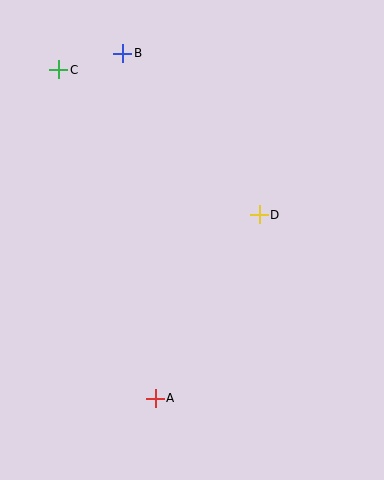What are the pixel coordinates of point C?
Point C is at (59, 70).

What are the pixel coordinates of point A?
Point A is at (155, 398).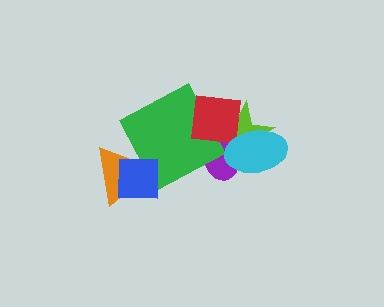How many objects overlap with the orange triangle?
2 objects overlap with the orange triangle.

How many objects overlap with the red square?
4 objects overlap with the red square.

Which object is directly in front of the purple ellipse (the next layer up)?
The green square is directly in front of the purple ellipse.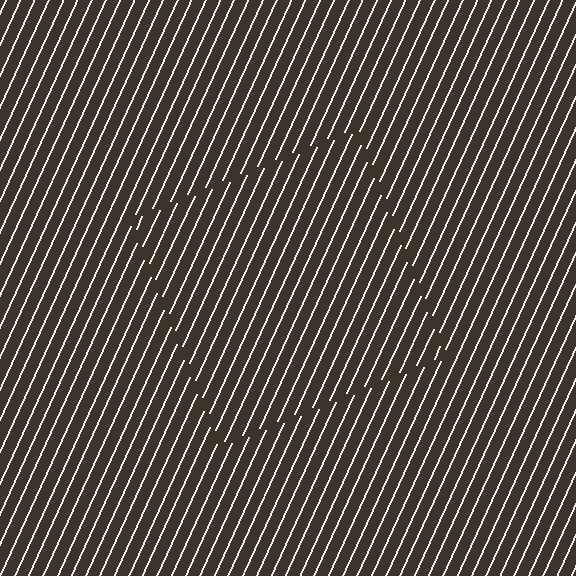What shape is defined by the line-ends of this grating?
An illusory square. The interior of the shape contains the same grating, shifted by half a period — the contour is defined by the phase discontinuity where line-ends from the inner and outer gratings abut.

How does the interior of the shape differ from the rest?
The interior of the shape contains the same grating, shifted by half a period — the contour is defined by the phase discontinuity where line-ends from the inner and outer gratings abut.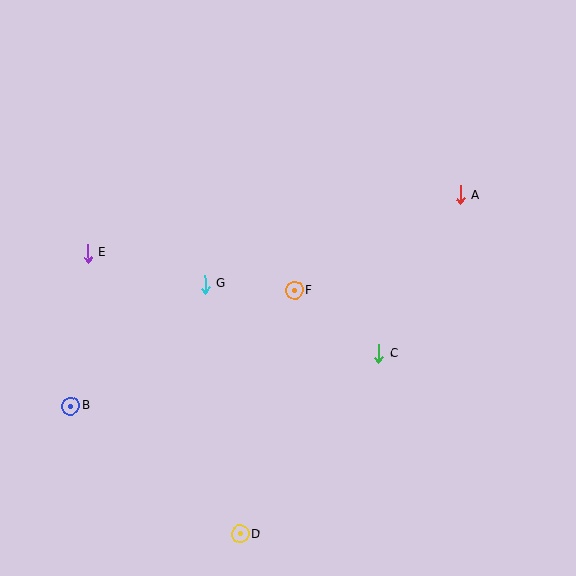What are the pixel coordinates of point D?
Point D is at (240, 534).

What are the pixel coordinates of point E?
Point E is at (88, 253).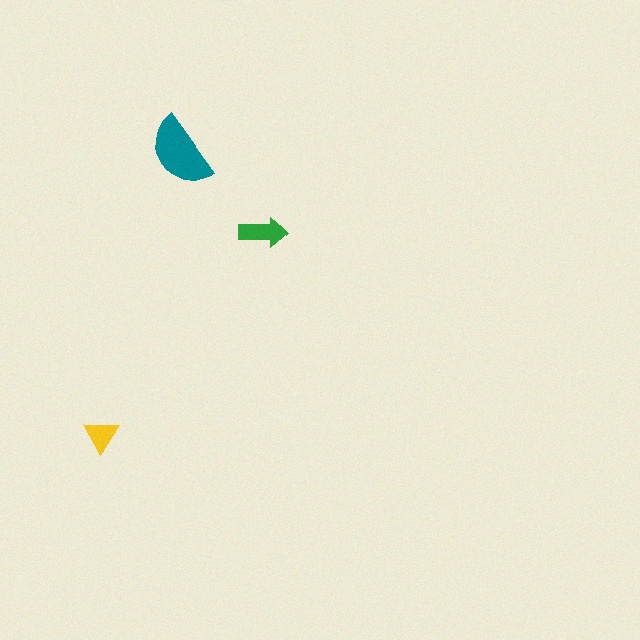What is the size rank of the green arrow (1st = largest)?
2nd.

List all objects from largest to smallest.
The teal semicircle, the green arrow, the yellow triangle.